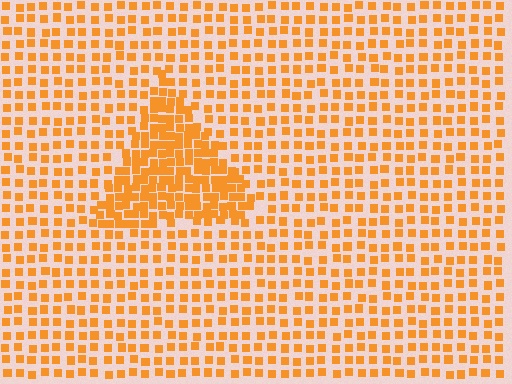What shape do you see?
I see a triangle.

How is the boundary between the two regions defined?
The boundary is defined by a change in element density (approximately 2.1x ratio). All elements are the same color, size, and shape.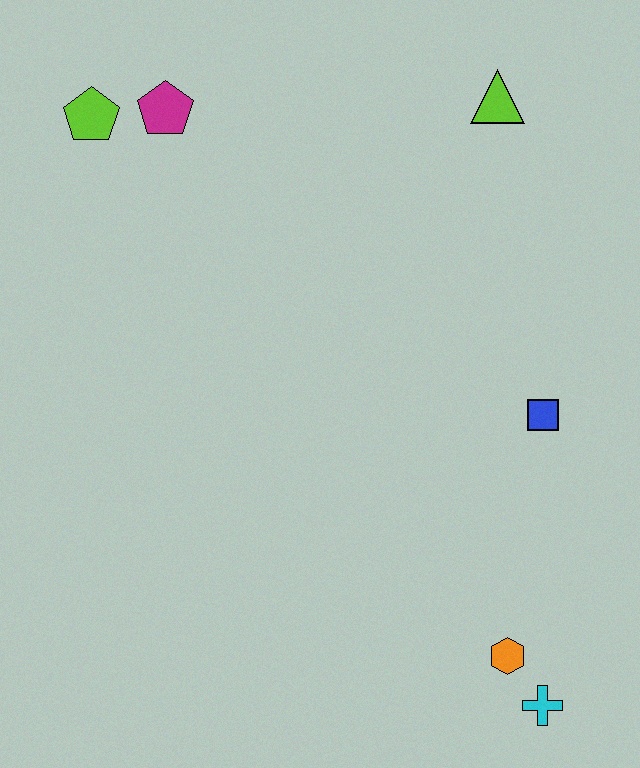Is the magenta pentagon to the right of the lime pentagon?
Yes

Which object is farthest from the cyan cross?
The lime pentagon is farthest from the cyan cross.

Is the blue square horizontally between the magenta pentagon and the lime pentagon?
No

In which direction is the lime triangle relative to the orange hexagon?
The lime triangle is above the orange hexagon.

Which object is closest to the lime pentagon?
The magenta pentagon is closest to the lime pentagon.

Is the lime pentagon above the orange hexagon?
Yes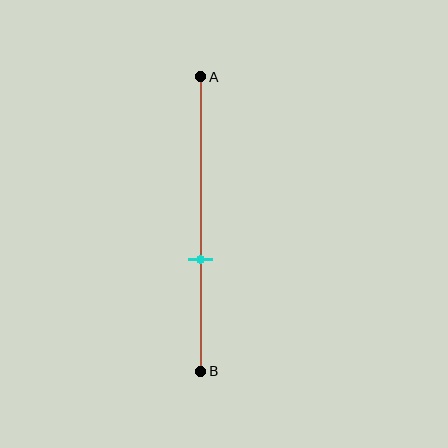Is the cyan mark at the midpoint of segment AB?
No, the mark is at about 60% from A, not at the 50% midpoint.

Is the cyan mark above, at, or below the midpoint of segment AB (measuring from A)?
The cyan mark is below the midpoint of segment AB.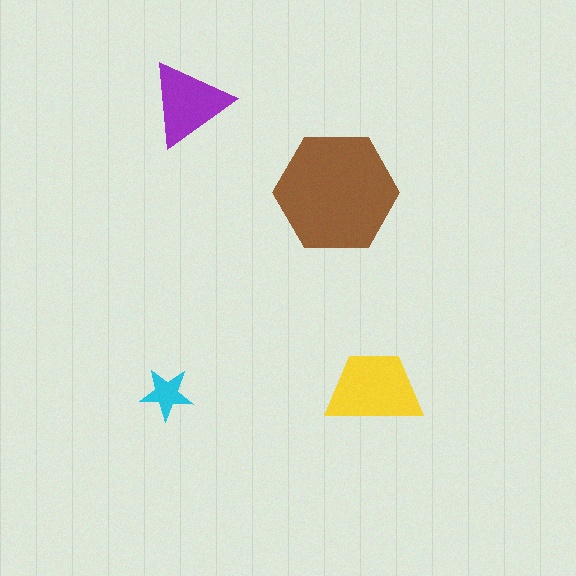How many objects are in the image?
There are 4 objects in the image.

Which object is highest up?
The purple triangle is topmost.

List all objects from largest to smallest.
The brown hexagon, the yellow trapezoid, the purple triangle, the cyan star.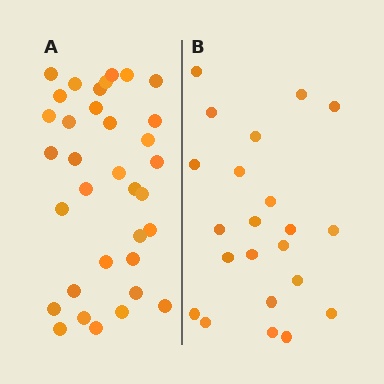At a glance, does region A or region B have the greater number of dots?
Region A (the left region) has more dots.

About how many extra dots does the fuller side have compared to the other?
Region A has roughly 12 or so more dots than region B.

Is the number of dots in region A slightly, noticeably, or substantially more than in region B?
Region A has substantially more. The ratio is roughly 1.5 to 1.